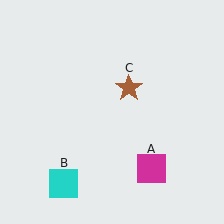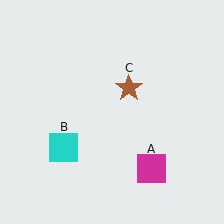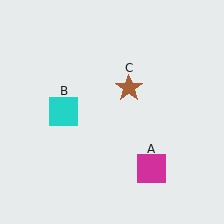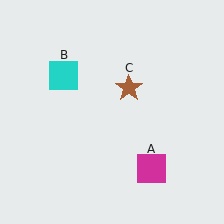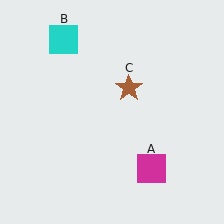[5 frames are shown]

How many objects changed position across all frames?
1 object changed position: cyan square (object B).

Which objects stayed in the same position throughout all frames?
Magenta square (object A) and brown star (object C) remained stationary.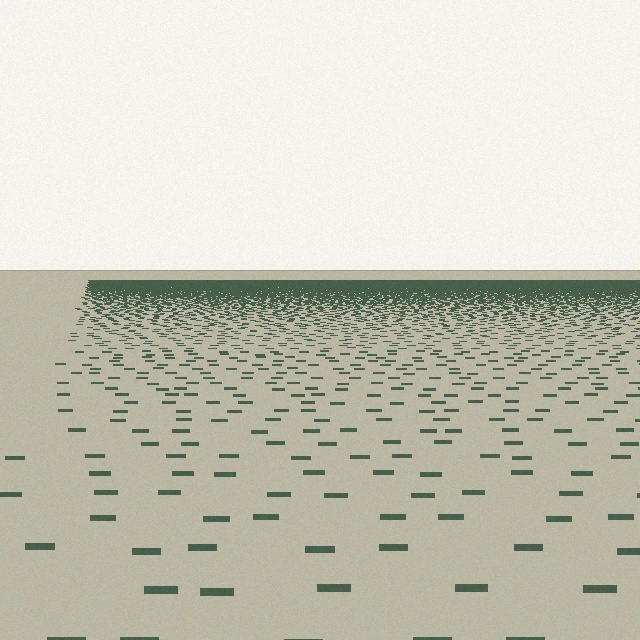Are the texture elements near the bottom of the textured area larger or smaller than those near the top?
Larger. Near the bottom, elements are closer to the viewer and appear at a bigger on-screen size.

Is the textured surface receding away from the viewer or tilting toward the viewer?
The surface is receding away from the viewer. Texture elements get smaller and denser toward the top.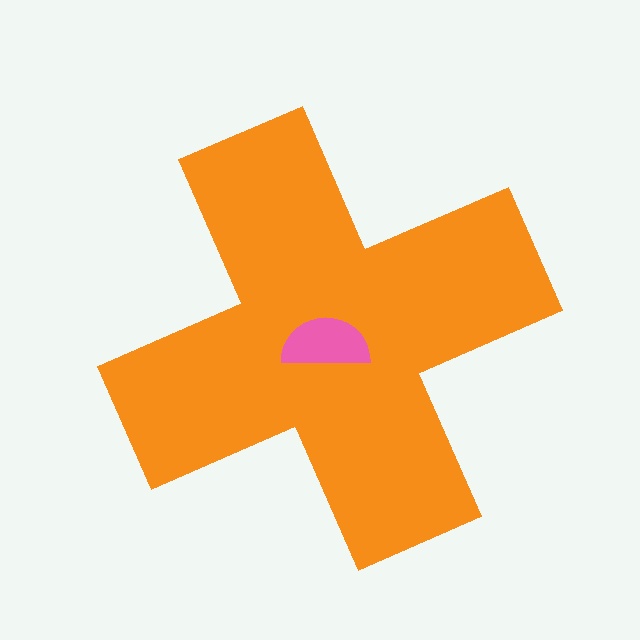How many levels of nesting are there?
2.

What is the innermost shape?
The pink semicircle.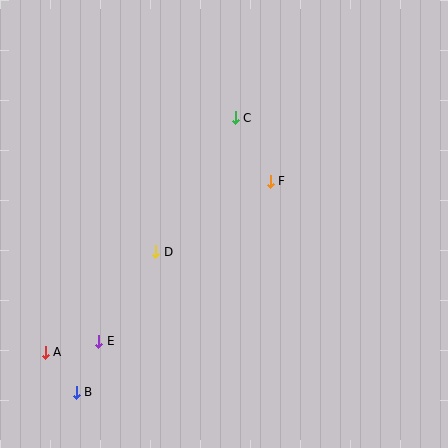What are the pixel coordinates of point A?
Point A is at (45, 352).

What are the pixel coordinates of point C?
Point C is at (235, 118).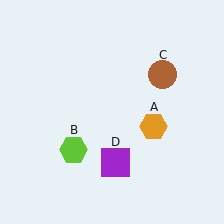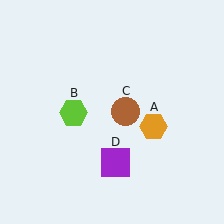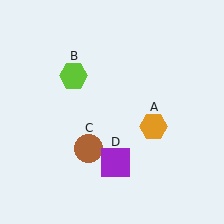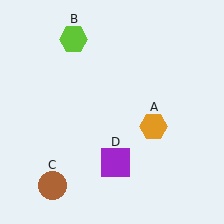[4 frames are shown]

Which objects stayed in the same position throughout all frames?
Orange hexagon (object A) and purple square (object D) remained stationary.